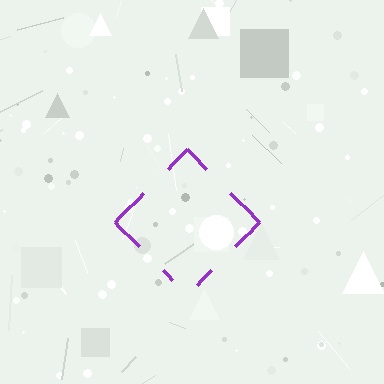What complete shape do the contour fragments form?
The contour fragments form a diamond.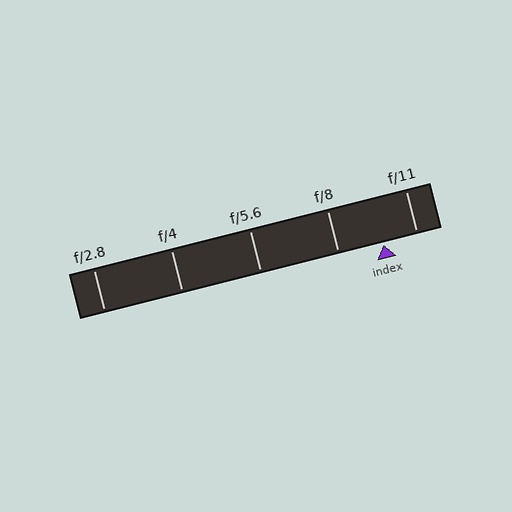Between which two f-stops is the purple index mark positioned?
The index mark is between f/8 and f/11.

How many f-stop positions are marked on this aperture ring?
There are 5 f-stop positions marked.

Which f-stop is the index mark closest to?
The index mark is closest to f/11.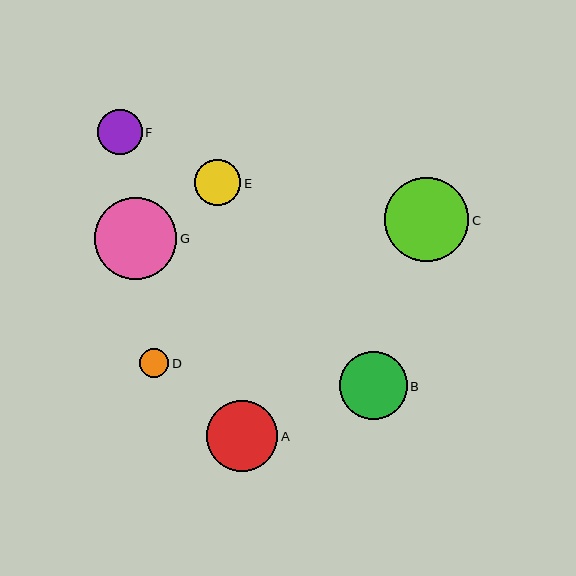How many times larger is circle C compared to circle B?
Circle C is approximately 1.2 times the size of circle B.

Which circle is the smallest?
Circle D is the smallest with a size of approximately 29 pixels.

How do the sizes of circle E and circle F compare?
Circle E and circle F are approximately the same size.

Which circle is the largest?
Circle C is the largest with a size of approximately 84 pixels.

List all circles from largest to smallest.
From largest to smallest: C, G, A, B, E, F, D.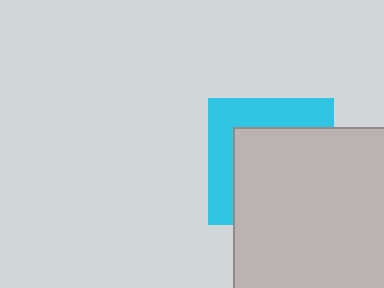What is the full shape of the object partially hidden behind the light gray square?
The partially hidden object is a cyan square.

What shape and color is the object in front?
The object in front is a light gray square.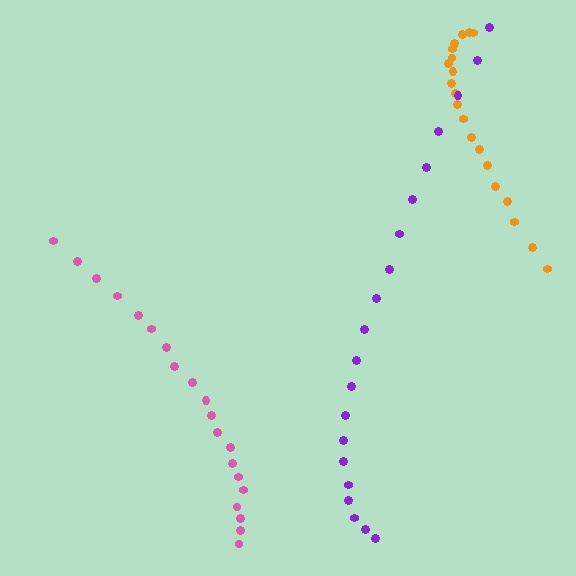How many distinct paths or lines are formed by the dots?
There are 3 distinct paths.